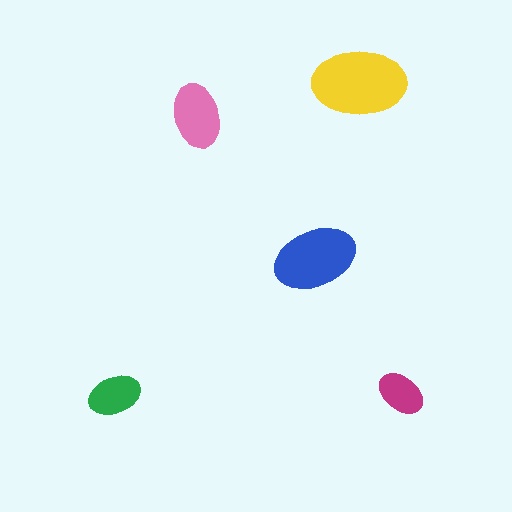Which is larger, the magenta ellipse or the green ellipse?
The green one.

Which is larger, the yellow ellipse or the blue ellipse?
The yellow one.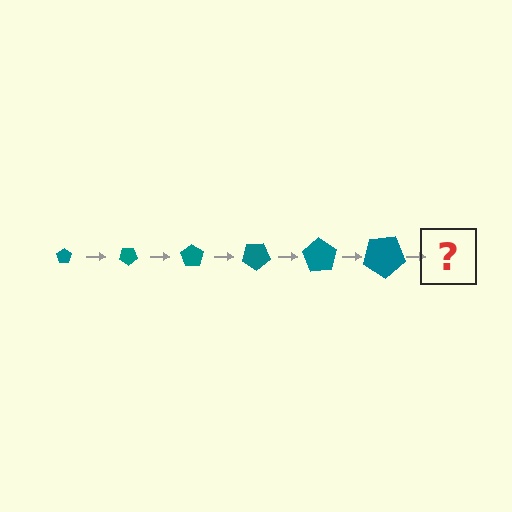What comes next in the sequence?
The next element should be a pentagon, larger than the previous one and rotated 210 degrees from the start.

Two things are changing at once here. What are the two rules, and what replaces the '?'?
The two rules are that the pentagon grows larger each step and it rotates 35 degrees each step. The '?' should be a pentagon, larger than the previous one and rotated 210 degrees from the start.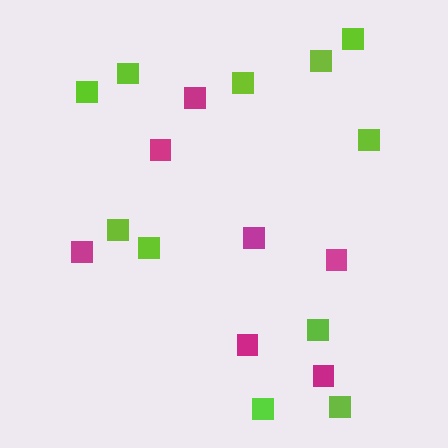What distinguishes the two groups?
There are 2 groups: one group of magenta squares (7) and one group of lime squares (11).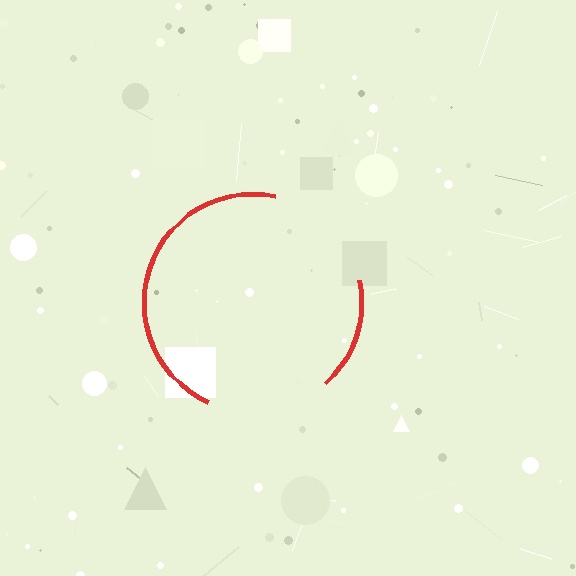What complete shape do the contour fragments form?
The contour fragments form a circle.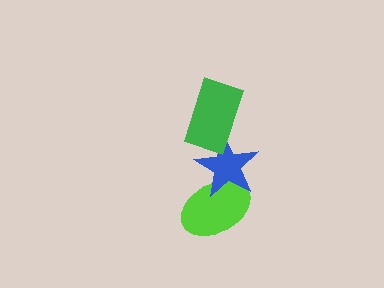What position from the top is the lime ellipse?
The lime ellipse is 3rd from the top.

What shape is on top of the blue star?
The green rectangle is on top of the blue star.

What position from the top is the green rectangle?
The green rectangle is 1st from the top.